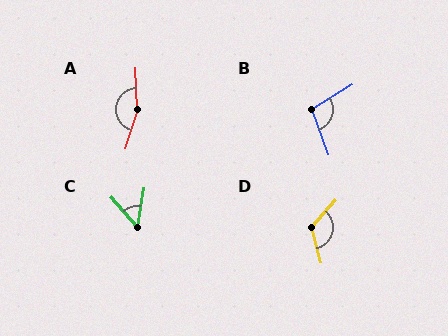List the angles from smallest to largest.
C (51°), B (102°), D (123°), A (161°).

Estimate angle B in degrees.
Approximately 102 degrees.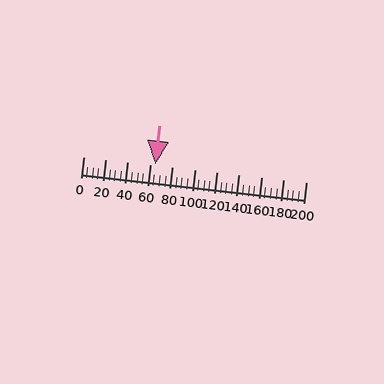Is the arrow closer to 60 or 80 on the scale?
The arrow is closer to 60.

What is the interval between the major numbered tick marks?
The major tick marks are spaced 20 units apart.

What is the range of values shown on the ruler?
The ruler shows values from 0 to 200.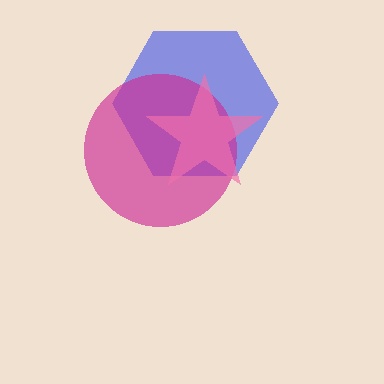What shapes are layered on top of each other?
The layered shapes are: a blue hexagon, a magenta circle, a pink star.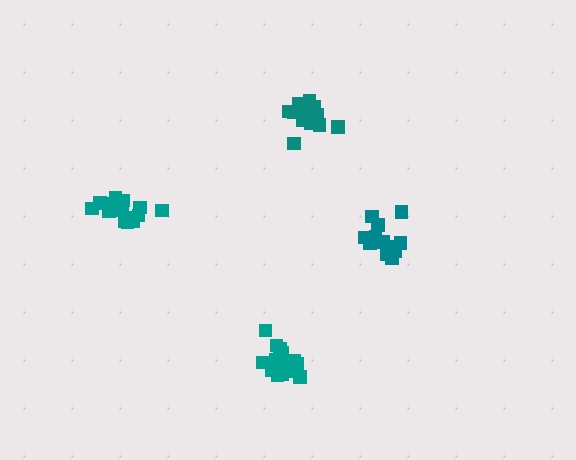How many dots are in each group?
Group 1: 13 dots, Group 2: 16 dots, Group 3: 16 dots, Group 4: 16 dots (61 total).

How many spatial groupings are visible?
There are 4 spatial groupings.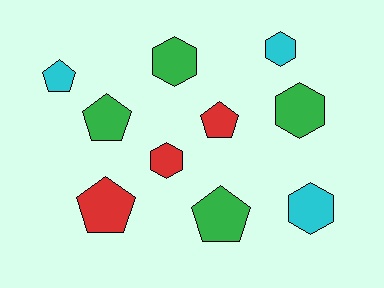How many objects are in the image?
There are 10 objects.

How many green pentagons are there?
There are 2 green pentagons.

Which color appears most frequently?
Green, with 4 objects.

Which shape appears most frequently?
Hexagon, with 5 objects.